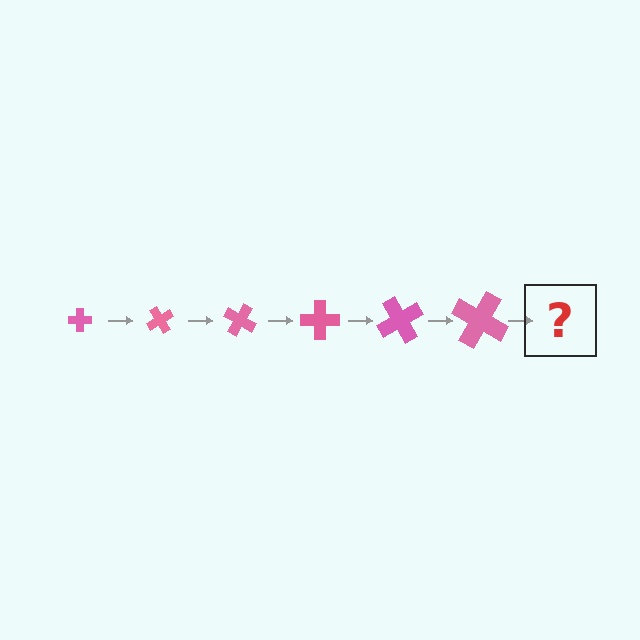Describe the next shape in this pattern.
It should be a cross, larger than the previous one and rotated 360 degrees from the start.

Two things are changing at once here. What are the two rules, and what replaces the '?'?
The two rules are that the cross grows larger each step and it rotates 60 degrees each step. The '?' should be a cross, larger than the previous one and rotated 360 degrees from the start.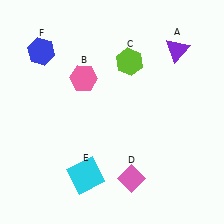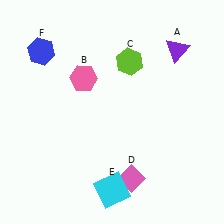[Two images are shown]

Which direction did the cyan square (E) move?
The cyan square (E) moved right.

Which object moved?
The cyan square (E) moved right.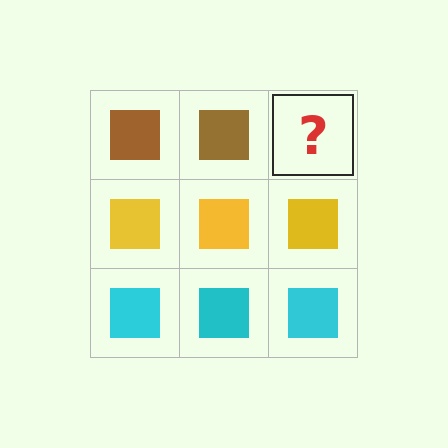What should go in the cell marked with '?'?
The missing cell should contain a brown square.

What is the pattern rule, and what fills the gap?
The rule is that each row has a consistent color. The gap should be filled with a brown square.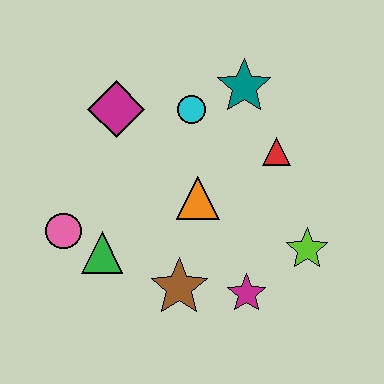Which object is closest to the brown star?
The magenta star is closest to the brown star.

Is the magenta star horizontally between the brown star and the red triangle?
Yes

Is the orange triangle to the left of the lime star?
Yes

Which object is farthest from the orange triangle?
The pink circle is farthest from the orange triangle.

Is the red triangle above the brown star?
Yes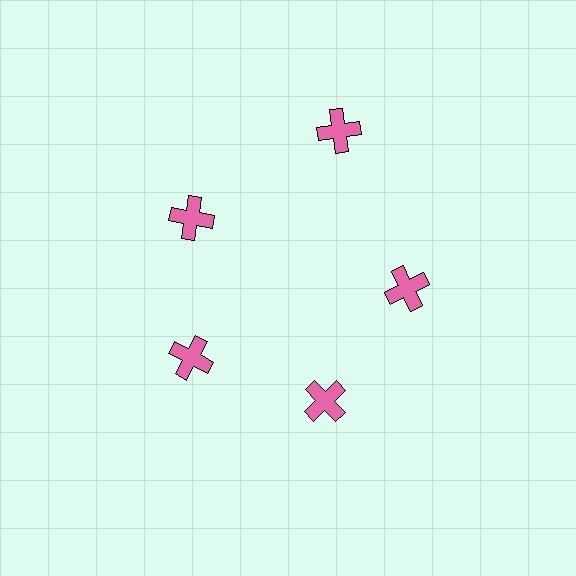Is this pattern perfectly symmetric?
No. The 5 pink crosses are arranged in a ring, but one element near the 1 o'clock position is pushed outward from the center, breaking the 5-fold rotational symmetry.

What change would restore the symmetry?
The symmetry would be restored by moving it inward, back onto the ring so that all 5 crosses sit at equal angles and equal distance from the center.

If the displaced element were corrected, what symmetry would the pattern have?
It would have 5-fold rotational symmetry — the pattern would map onto itself every 72 degrees.